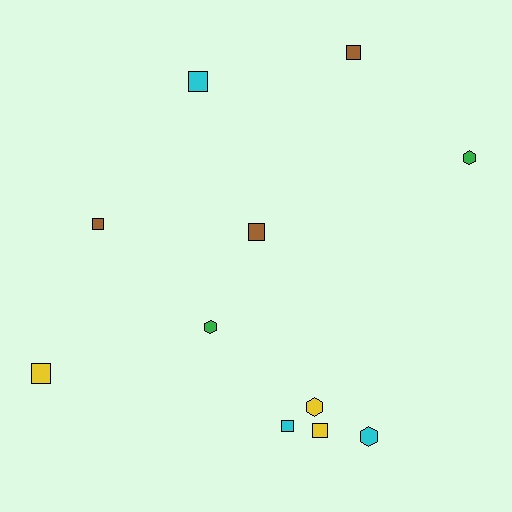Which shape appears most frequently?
Square, with 7 objects.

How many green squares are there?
There are no green squares.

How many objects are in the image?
There are 11 objects.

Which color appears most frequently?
Yellow, with 3 objects.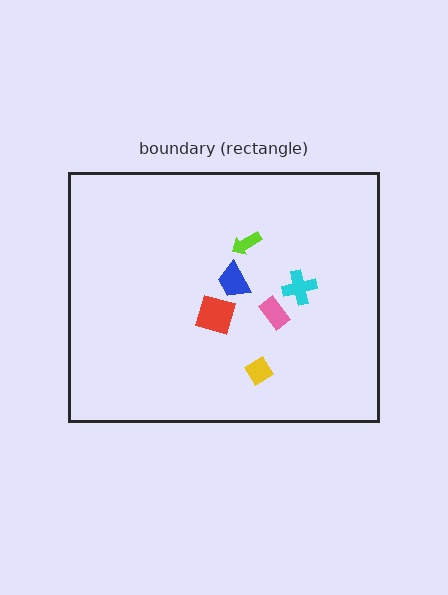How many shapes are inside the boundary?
6 inside, 0 outside.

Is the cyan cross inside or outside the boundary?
Inside.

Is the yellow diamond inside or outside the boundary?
Inside.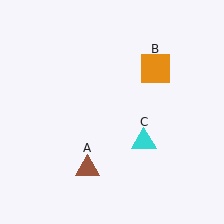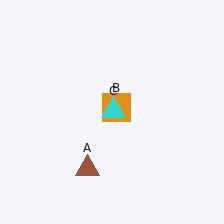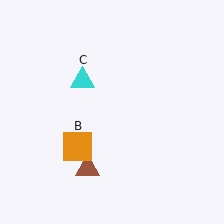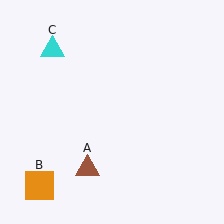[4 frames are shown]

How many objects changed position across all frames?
2 objects changed position: orange square (object B), cyan triangle (object C).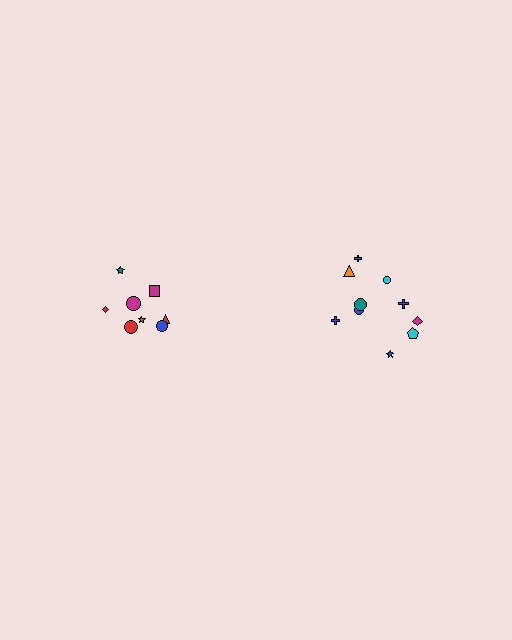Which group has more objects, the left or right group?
The right group.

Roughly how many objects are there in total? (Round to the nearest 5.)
Roughly 20 objects in total.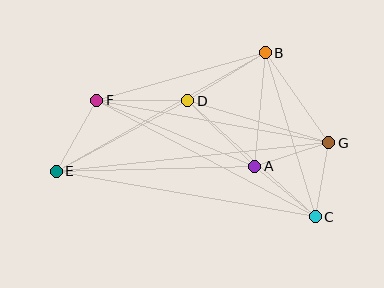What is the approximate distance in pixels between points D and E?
The distance between D and E is approximately 149 pixels.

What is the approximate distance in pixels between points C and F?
The distance between C and F is approximately 248 pixels.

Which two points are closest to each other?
Points C and G are closest to each other.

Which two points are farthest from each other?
Points E and G are farthest from each other.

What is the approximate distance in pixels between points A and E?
The distance between A and E is approximately 199 pixels.